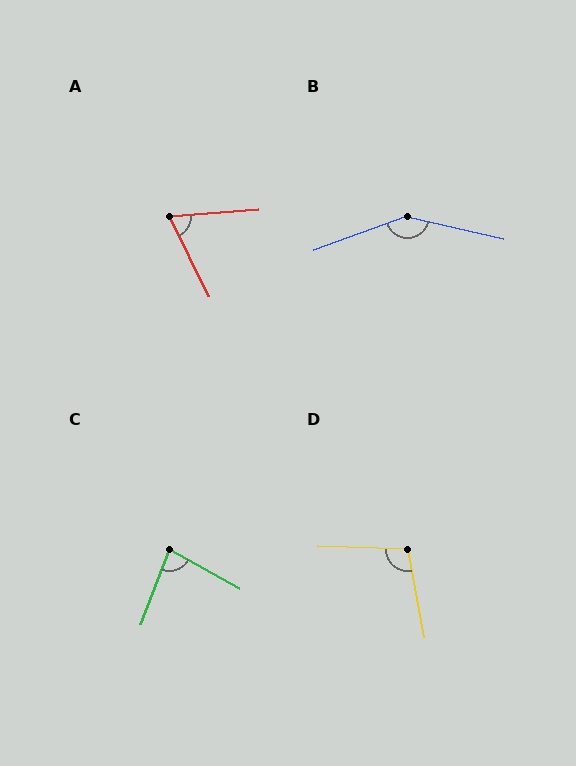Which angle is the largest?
B, at approximately 147 degrees.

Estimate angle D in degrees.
Approximately 102 degrees.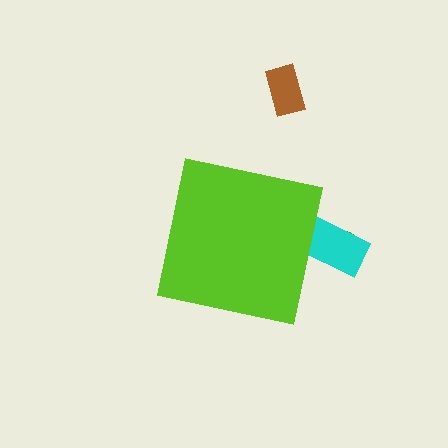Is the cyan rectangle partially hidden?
Yes, the cyan rectangle is partially hidden behind the lime square.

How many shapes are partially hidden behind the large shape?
2 shapes are partially hidden.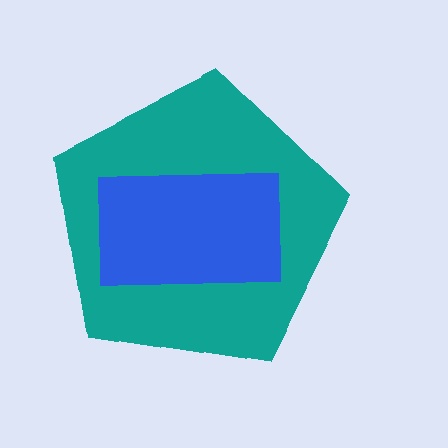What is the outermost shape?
The teal pentagon.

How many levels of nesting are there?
2.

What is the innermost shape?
The blue rectangle.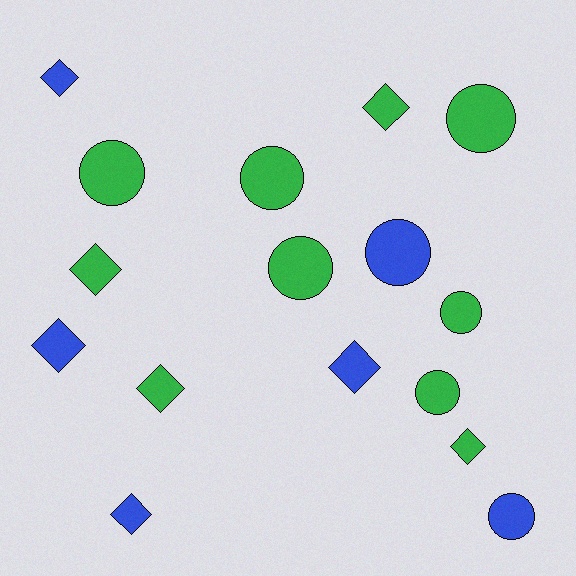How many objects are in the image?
There are 16 objects.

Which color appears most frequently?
Green, with 10 objects.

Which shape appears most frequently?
Diamond, with 8 objects.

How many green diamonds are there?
There are 4 green diamonds.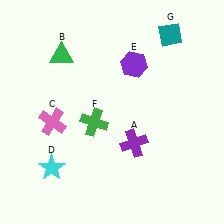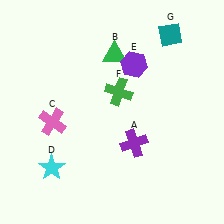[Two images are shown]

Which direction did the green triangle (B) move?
The green triangle (B) moved right.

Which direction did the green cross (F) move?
The green cross (F) moved up.